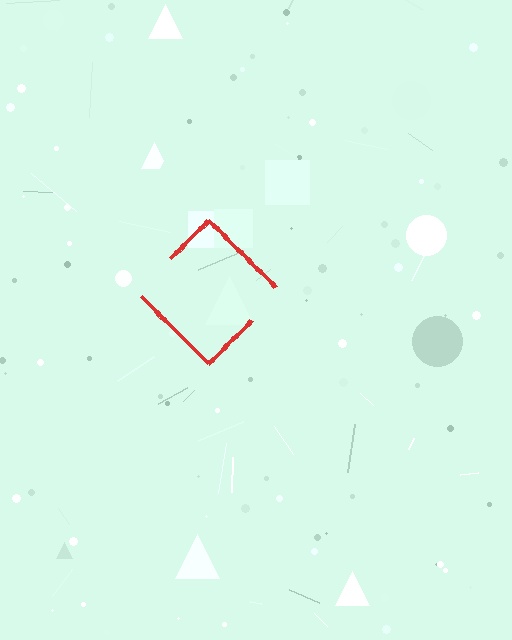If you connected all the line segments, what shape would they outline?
They would outline a diamond.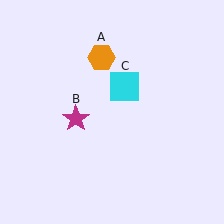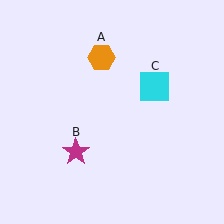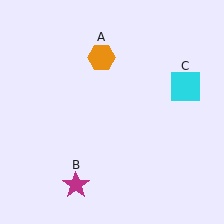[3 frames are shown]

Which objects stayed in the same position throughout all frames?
Orange hexagon (object A) remained stationary.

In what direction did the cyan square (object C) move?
The cyan square (object C) moved right.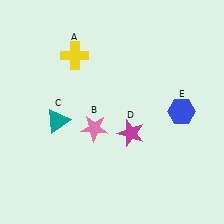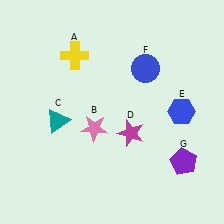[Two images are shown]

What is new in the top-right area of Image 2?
A blue circle (F) was added in the top-right area of Image 2.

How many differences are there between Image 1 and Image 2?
There are 2 differences between the two images.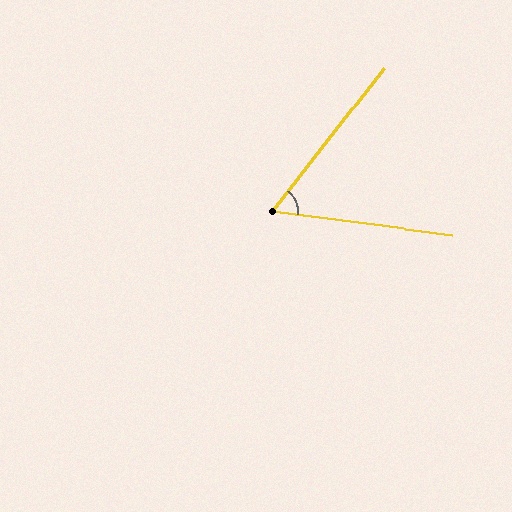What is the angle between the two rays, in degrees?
Approximately 59 degrees.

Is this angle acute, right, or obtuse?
It is acute.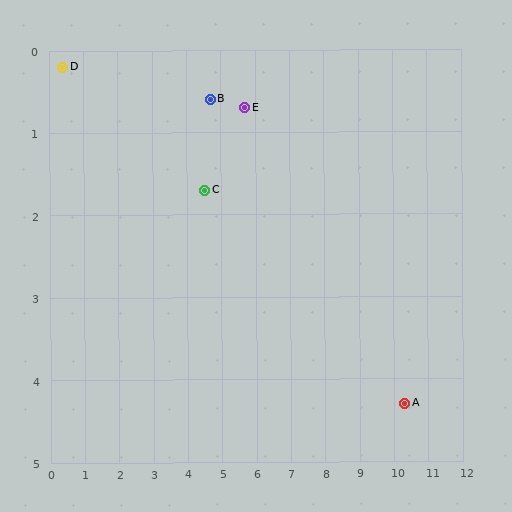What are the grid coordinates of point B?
Point B is at approximately (4.7, 0.6).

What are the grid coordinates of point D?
Point D is at approximately (0.4, 0.2).